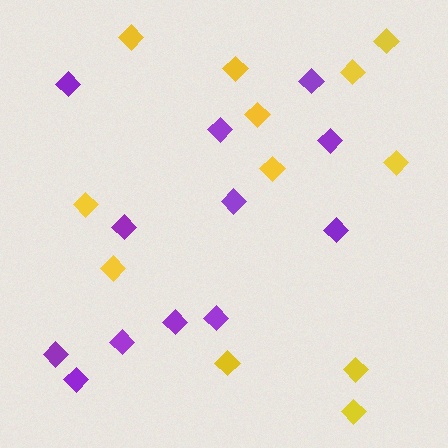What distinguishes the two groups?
There are 2 groups: one group of purple diamonds (12) and one group of yellow diamonds (12).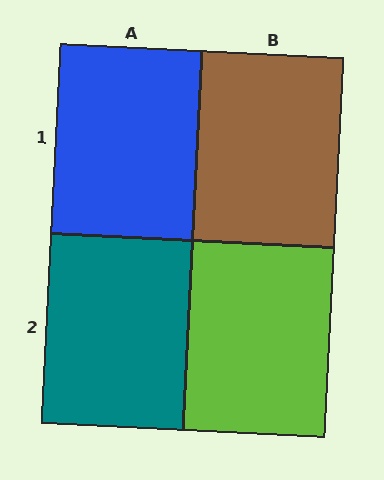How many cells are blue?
1 cell is blue.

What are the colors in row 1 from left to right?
Blue, brown.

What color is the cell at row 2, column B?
Lime.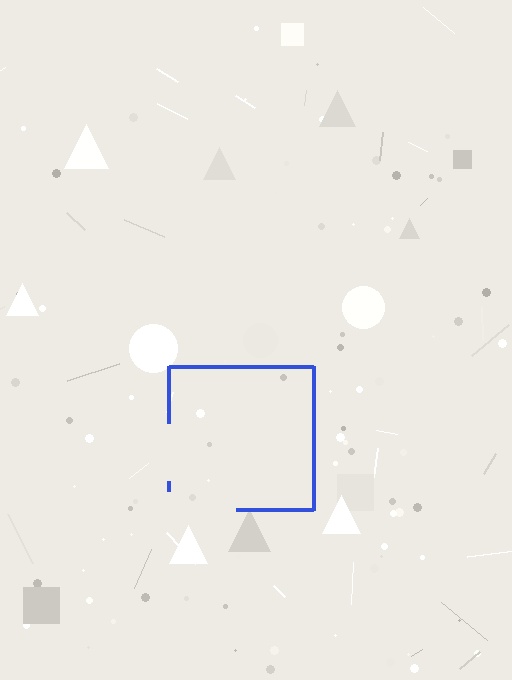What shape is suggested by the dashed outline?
The dashed outline suggests a square.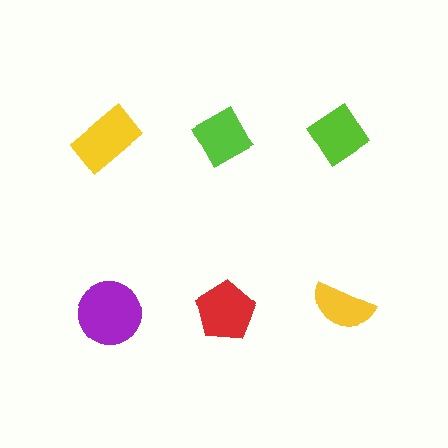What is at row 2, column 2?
A red pentagon.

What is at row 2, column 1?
A purple circle.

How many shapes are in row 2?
3 shapes.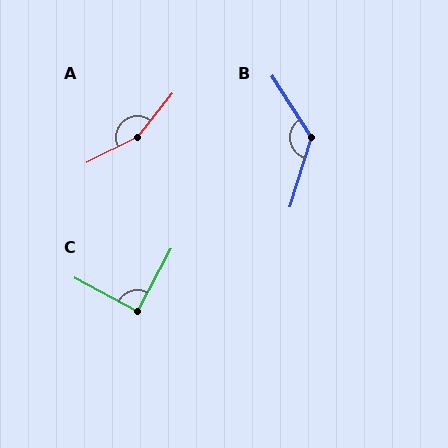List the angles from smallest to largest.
C (89°), B (131°), A (155°).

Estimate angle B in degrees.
Approximately 131 degrees.